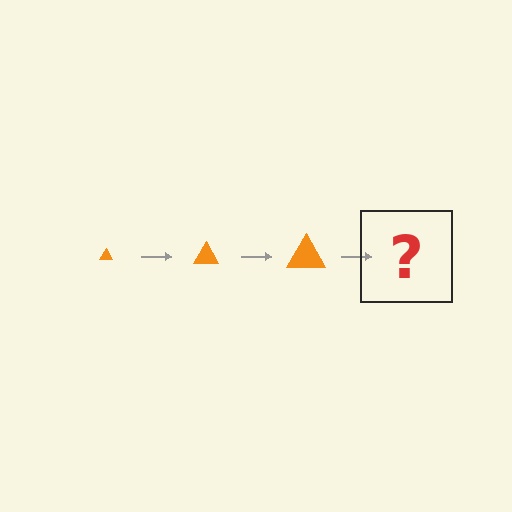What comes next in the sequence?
The next element should be an orange triangle, larger than the previous one.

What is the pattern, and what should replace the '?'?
The pattern is that the triangle gets progressively larger each step. The '?' should be an orange triangle, larger than the previous one.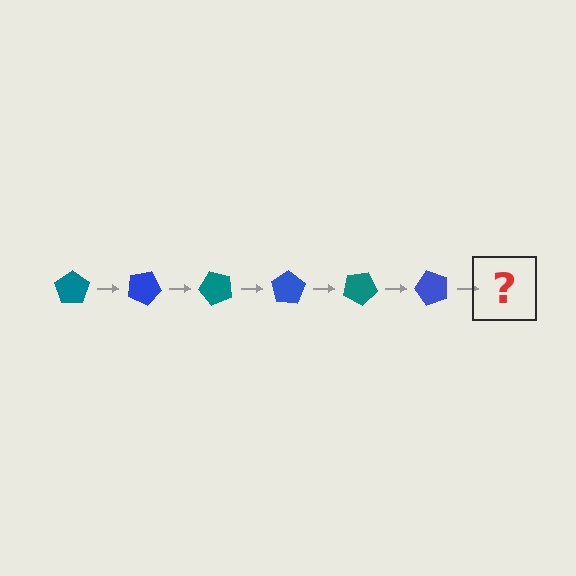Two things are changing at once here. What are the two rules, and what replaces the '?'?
The two rules are that it rotates 25 degrees each step and the color cycles through teal and blue. The '?' should be a teal pentagon, rotated 150 degrees from the start.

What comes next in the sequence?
The next element should be a teal pentagon, rotated 150 degrees from the start.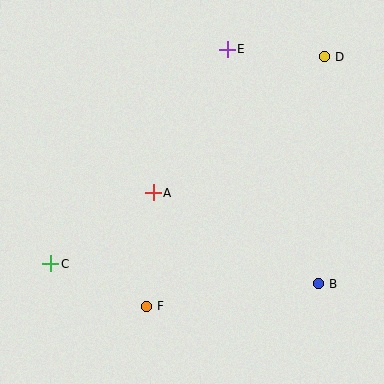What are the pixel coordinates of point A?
Point A is at (153, 193).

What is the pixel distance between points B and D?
The distance between B and D is 227 pixels.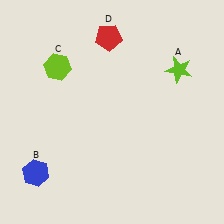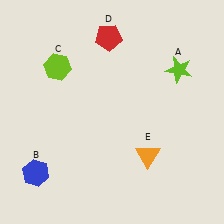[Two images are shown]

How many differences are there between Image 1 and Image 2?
There is 1 difference between the two images.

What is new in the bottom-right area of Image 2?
An orange triangle (E) was added in the bottom-right area of Image 2.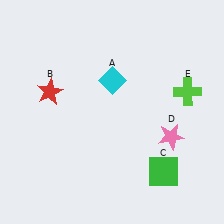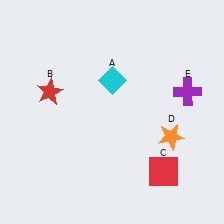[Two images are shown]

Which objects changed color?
C changed from green to red. D changed from pink to orange. E changed from lime to purple.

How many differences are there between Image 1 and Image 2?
There are 3 differences between the two images.